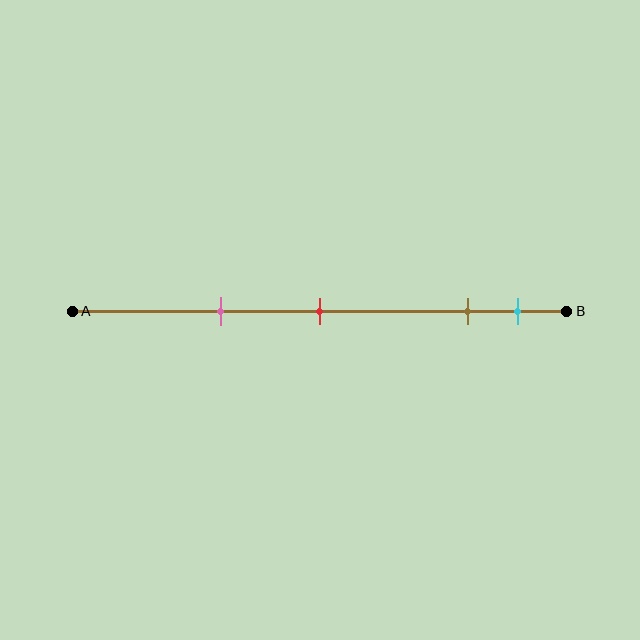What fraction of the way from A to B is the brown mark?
The brown mark is approximately 80% (0.8) of the way from A to B.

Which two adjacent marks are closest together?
The brown and cyan marks are the closest adjacent pair.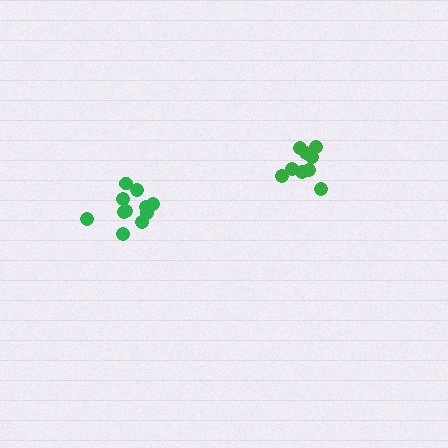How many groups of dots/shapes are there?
There are 2 groups.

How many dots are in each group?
Group 1: 9 dots, Group 2: 11 dots (20 total).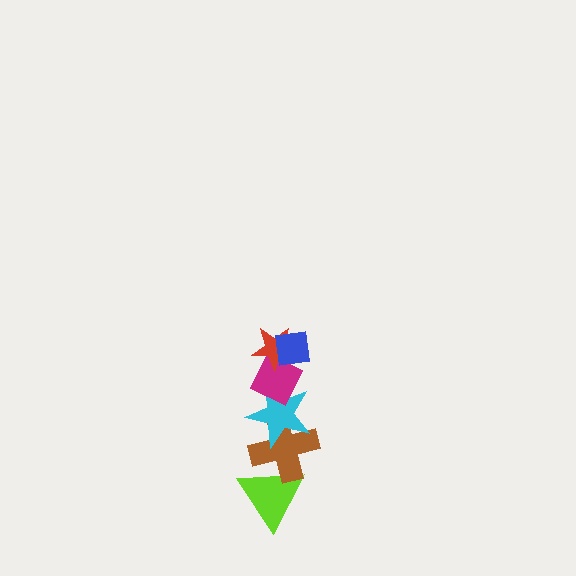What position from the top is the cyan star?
The cyan star is 4th from the top.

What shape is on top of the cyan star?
The magenta diamond is on top of the cyan star.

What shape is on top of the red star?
The blue square is on top of the red star.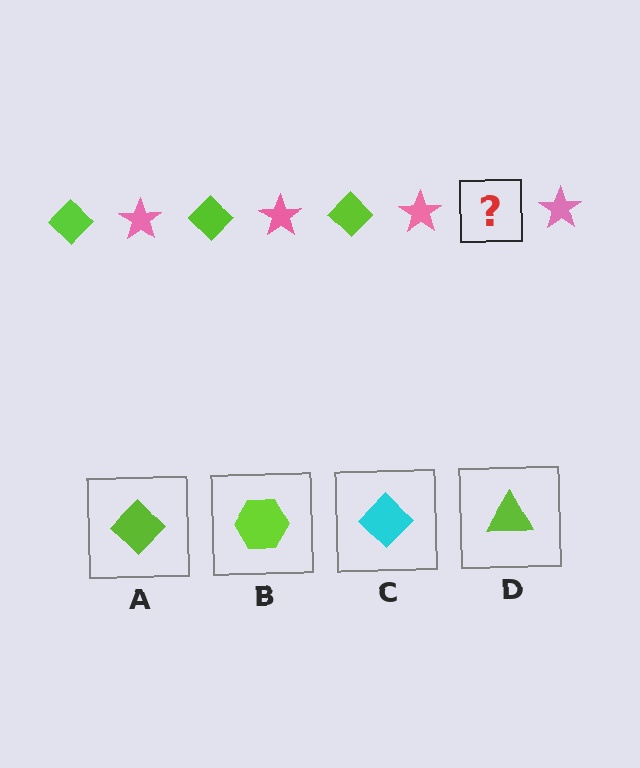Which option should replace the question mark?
Option A.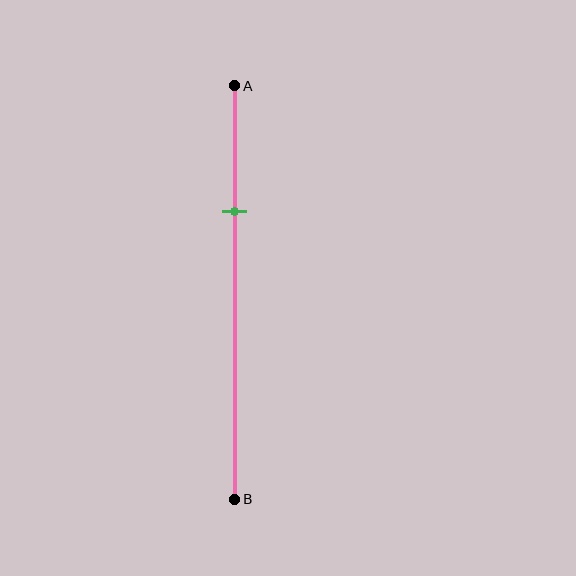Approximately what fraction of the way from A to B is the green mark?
The green mark is approximately 30% of the way from A to B.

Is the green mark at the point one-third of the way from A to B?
Yes, the mark is approximately at the one-third point.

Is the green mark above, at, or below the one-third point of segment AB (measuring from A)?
The green mark is approximately at the one-third point of segment AB.